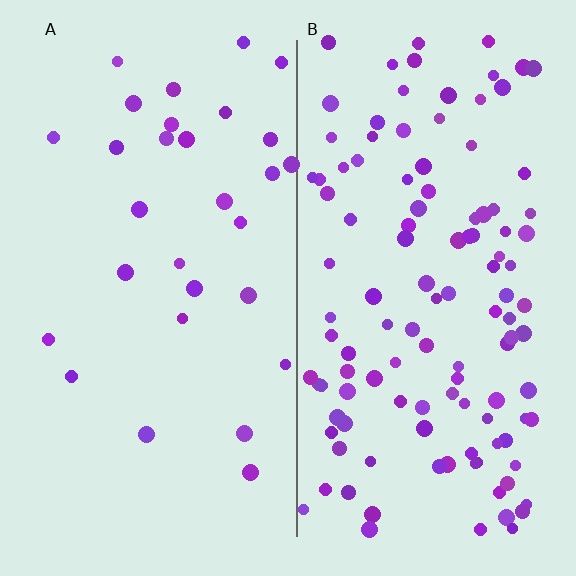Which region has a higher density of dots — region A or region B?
B (the right).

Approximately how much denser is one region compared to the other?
Approximately 4.1× — region B over region A.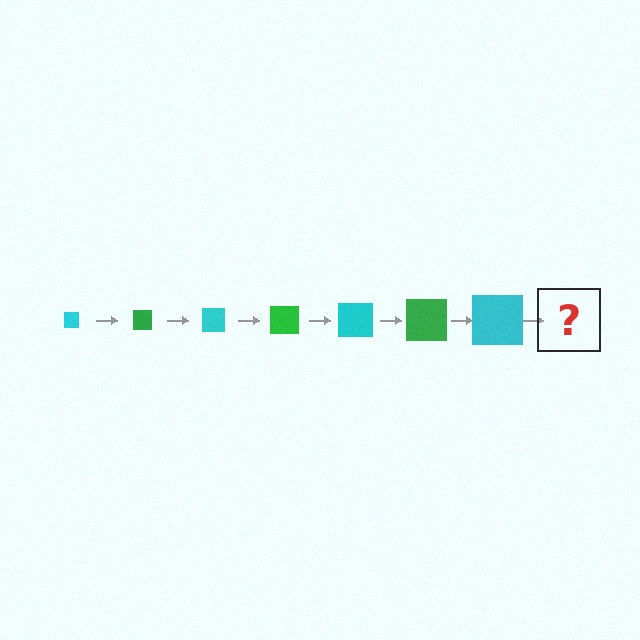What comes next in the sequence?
The next element should be a green square, larger than the previous one.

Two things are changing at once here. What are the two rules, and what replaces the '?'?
The two rules are that the square grows larger each step and the color cycles through cyan and green. The '?' should be a green square, larger than the previous one.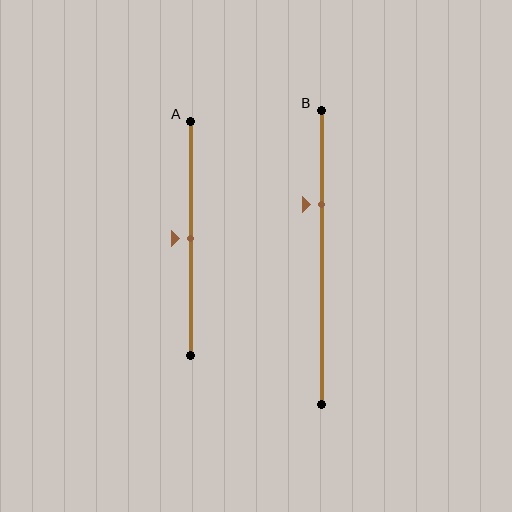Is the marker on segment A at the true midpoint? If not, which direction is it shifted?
Yes, the marker on segment A is at the true midpoint.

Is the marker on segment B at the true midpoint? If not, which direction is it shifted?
No, the marker on segment B is shifted upward by about 18% of the segment length.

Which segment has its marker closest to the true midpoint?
Segment A has its marker closest to the true midpoint.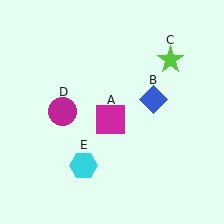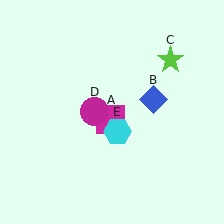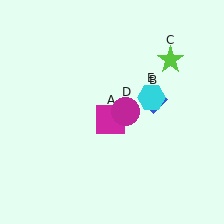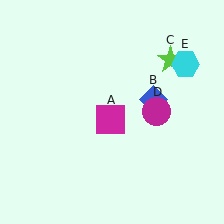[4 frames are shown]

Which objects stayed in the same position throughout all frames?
Magenta square (object A) and blue diamond (object B) and lime star (object C) remained stationary.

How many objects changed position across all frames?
2 objects changed position: magenta circle (object D), cyan hexagon (object E).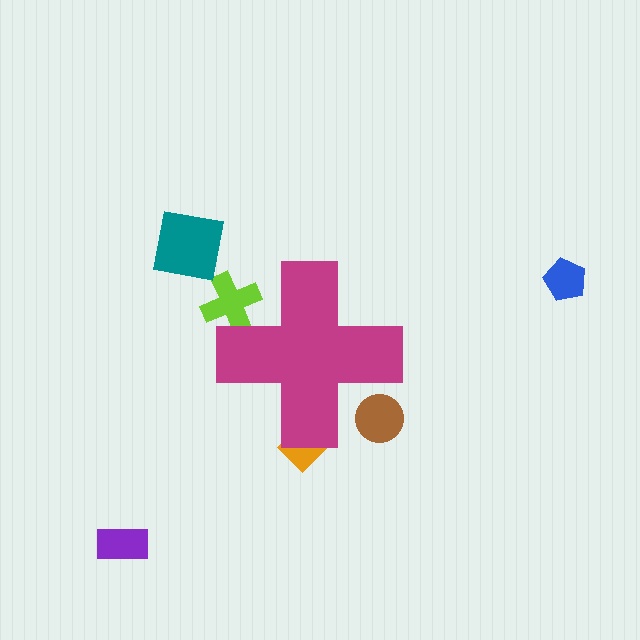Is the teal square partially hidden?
No, the teal square is fully visible.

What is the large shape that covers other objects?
A magenta cross.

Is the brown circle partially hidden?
Yes, the brown circle is partially hidden behind the magenta cross.